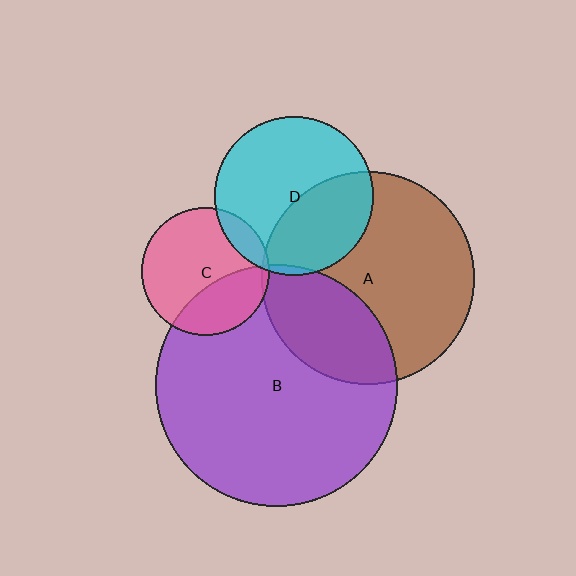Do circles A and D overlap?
Yes.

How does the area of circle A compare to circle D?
Approximately 1.8 times.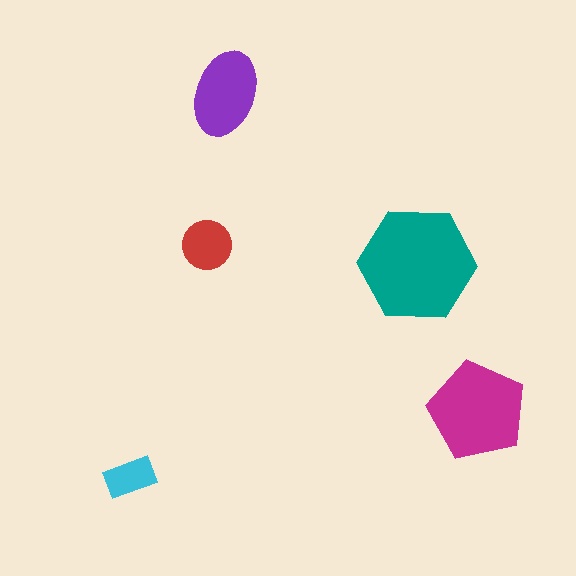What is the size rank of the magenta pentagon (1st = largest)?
2nd.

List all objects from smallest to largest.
The cyan rectangle, the red circle, the purple ellipse, the magenta pentagon, the teal hexagon.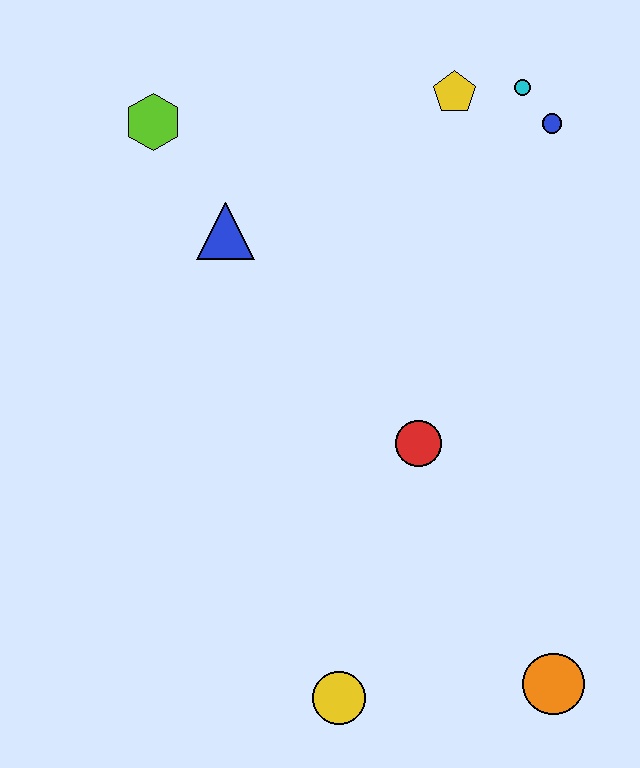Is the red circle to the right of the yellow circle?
Yes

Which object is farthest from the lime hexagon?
The orange circle is farthest from the lime hexagon.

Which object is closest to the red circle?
The yellow circle is closest to the red circle.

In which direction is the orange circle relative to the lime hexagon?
The orange circle is below the lime hexagon.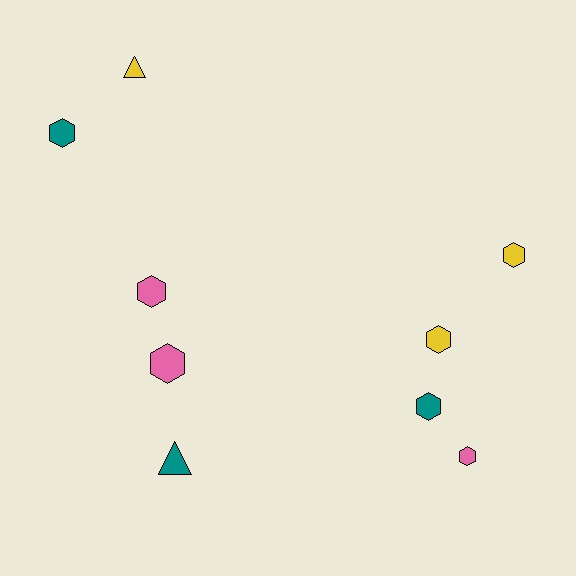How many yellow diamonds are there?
There are no yellow diamonds.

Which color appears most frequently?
Pink, with 3 objects.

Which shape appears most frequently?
Hexagon, with 7 objects.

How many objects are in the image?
There are 9 objects.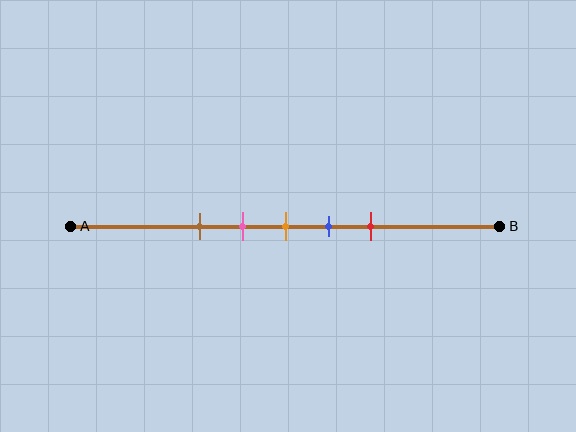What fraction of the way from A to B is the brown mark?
The brown mark is approximately 30% (0.3) of the way from A to B.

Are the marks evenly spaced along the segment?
Yes, the marks are approximately evenly spaced.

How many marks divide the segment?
There are 5 marks dividing the segment.